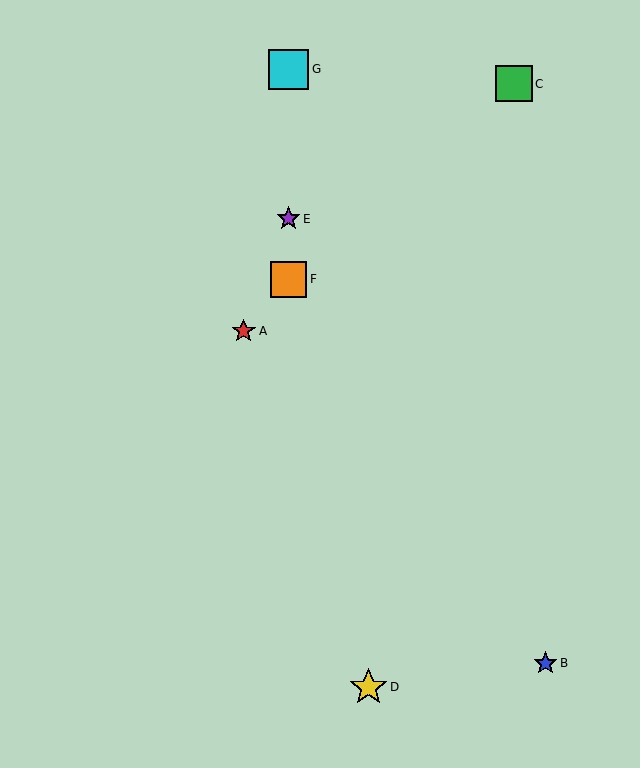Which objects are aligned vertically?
Objects E, F, G are aligned vertically.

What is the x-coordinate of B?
Object B is at x≈546.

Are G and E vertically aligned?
Yes, both are at x≈289.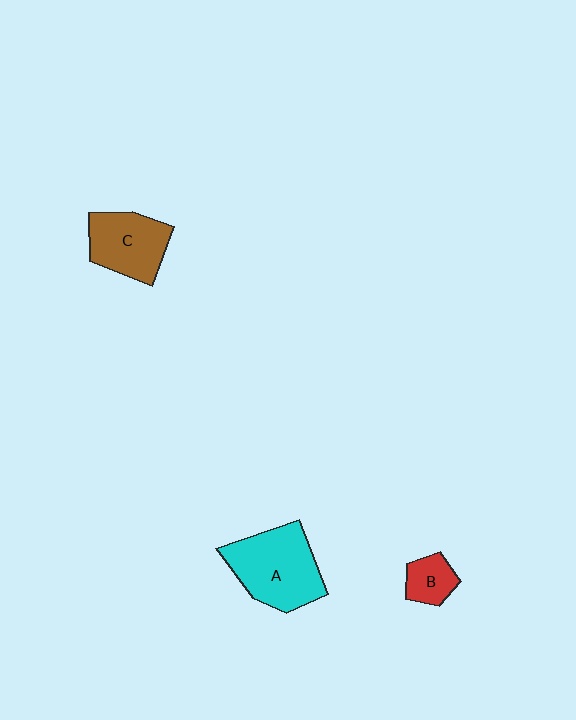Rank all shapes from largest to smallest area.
From largest to smallest: A (cyan), C (brown), B (red).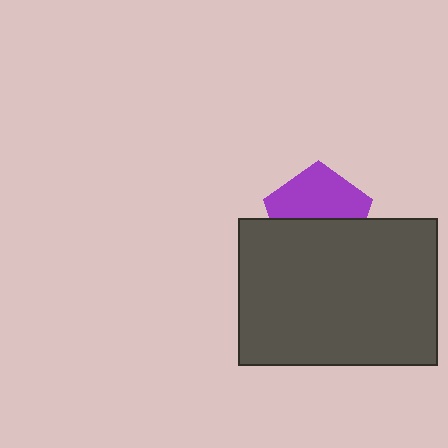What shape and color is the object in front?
The object in front is a dark gray rectangle.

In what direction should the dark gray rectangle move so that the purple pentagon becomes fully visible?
The dark gray rectangle should move down. That is the shortest direction to clear the overlap and leave the purple pentagon fully visible.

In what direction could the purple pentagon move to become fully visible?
The purple pentagon could move up. That would shift it out from behind the dark gray rectangle entirely.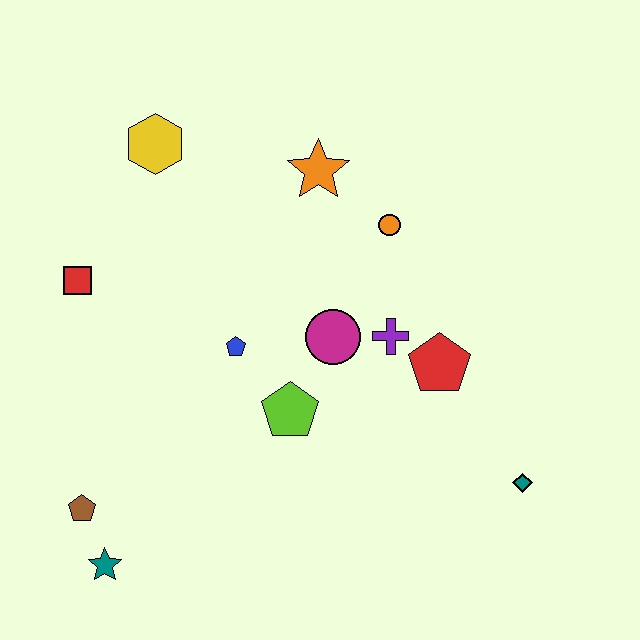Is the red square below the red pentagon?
No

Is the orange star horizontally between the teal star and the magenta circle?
Yes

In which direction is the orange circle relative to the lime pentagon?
The orange circle is above the lime pentagon.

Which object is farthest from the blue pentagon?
The teal diamond is farthest from the blue pentagon.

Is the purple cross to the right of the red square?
Yes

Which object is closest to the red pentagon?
The purple cross is closest to the red pentagon.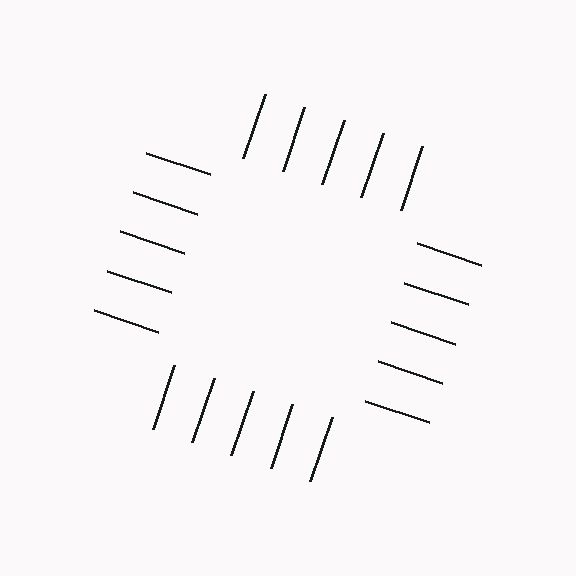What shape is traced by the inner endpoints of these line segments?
An illusory square — the line segments terminate on its edges but no continuous stroke is drawn.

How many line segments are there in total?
20 — 5 along each of the 4 edges.